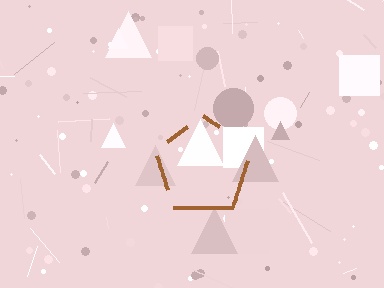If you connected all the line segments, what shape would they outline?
They would outline a pentagon.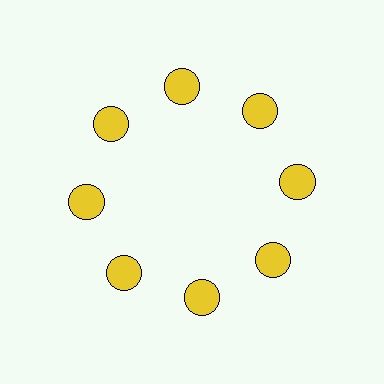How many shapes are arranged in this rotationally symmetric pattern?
There are 8 shapes, arranged in 8 groups of 1.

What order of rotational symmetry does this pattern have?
This pattern has 8-fold rotational symmetry.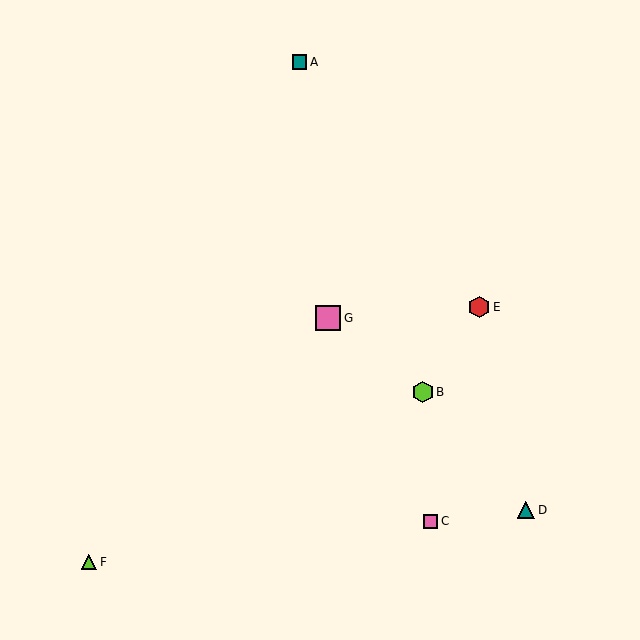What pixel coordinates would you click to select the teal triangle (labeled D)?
Click at (526, 510) to select the teal triangle D.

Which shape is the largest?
The pink square (labeled G) is the largest.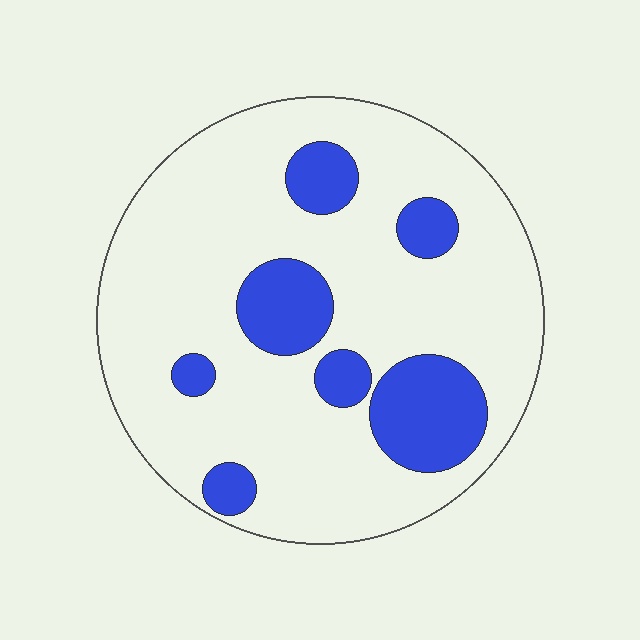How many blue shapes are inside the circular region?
7.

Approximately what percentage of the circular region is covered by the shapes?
Approximately 20%.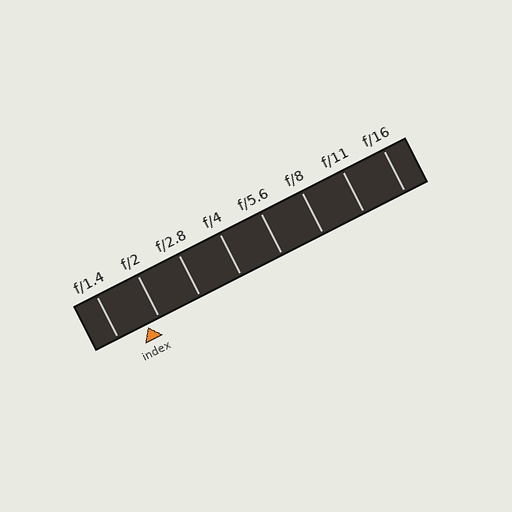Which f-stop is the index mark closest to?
The index mark is closest to f/2.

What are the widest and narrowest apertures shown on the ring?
The widest aperture shown is f/1.4 and the narrowest is f/16.